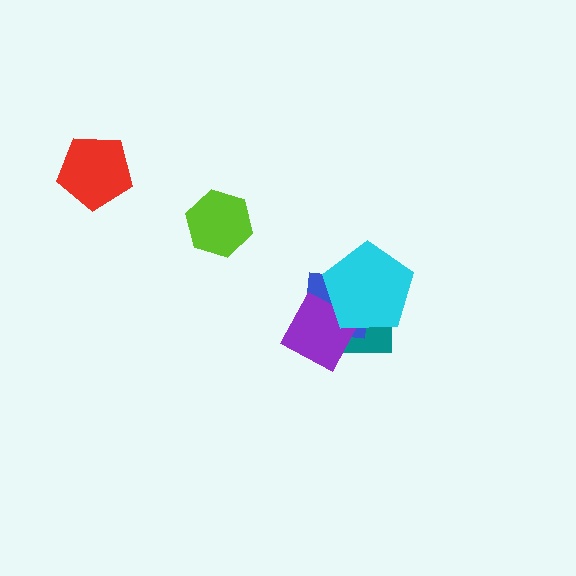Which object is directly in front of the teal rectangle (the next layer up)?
The blue square is directly in front of the teal rectangle.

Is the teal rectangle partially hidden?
Yes, it is partially covered by another shape.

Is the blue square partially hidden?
Yes, it is partially covered by another shape.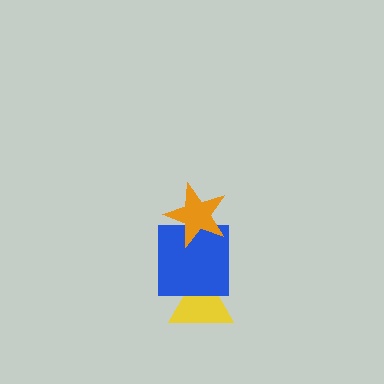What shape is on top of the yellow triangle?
The blue square is on top of the yellow triangle.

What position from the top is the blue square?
The blue square is 2nd from the top.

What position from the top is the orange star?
The orange star is 1st from the top.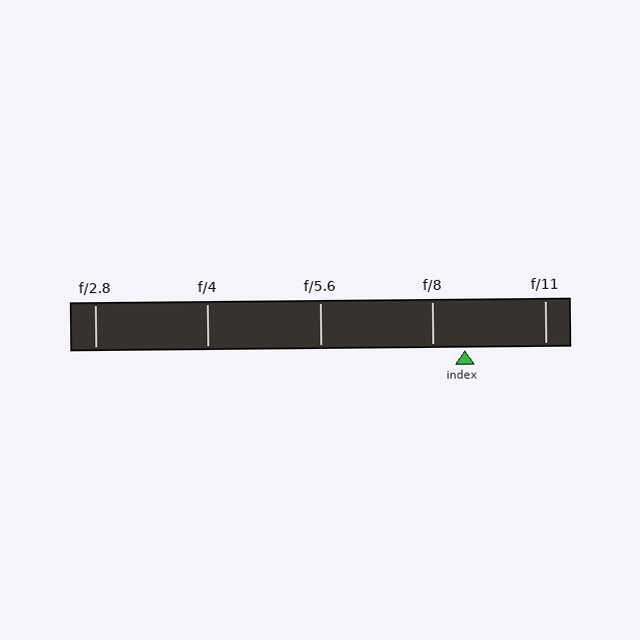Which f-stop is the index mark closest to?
The index mark is closest to f/8.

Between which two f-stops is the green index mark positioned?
The index mark is between f/8 and f/11.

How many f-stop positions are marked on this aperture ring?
There are 5 f-stop positions marked.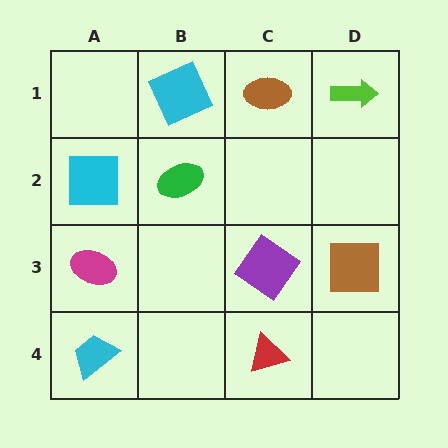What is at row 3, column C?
A purple diamond.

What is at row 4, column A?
A cyan trapezoid.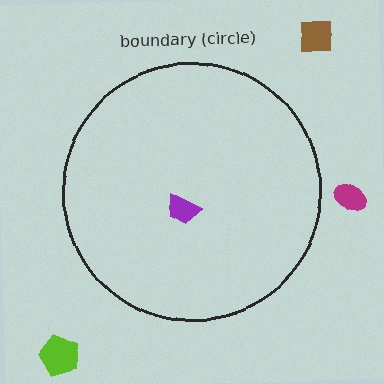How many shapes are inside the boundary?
1 inside, 3 outside.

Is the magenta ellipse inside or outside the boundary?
Outside.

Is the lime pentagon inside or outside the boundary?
Outside.